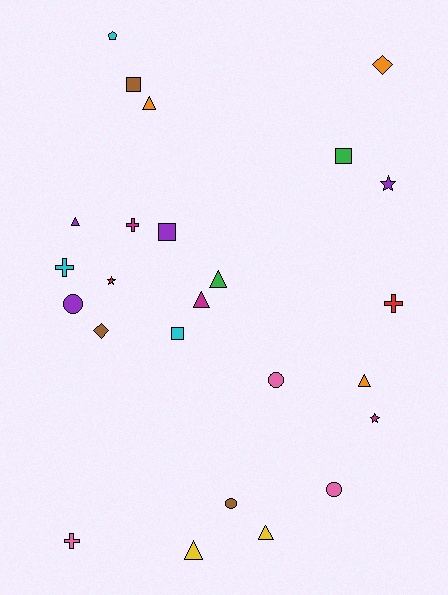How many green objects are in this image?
There are 2 green objects.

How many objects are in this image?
There are 25 objects.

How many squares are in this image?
There are 4 squares.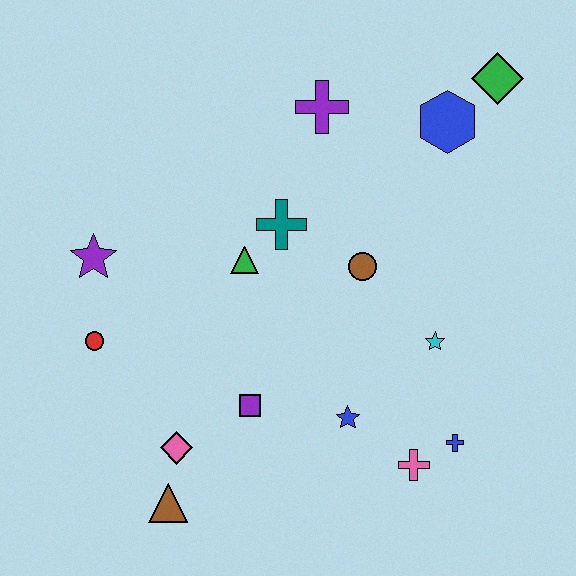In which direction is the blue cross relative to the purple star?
The blue cross is to the right of the purple star.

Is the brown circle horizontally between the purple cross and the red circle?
No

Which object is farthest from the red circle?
The green diamond is farthest from the red circle.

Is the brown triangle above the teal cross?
No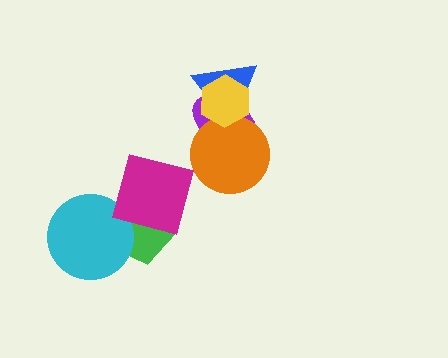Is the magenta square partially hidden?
No, no other shape covers it.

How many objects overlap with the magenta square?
1 object overlaps with the magenta square.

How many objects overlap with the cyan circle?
1 object overlaps with the cyan circle.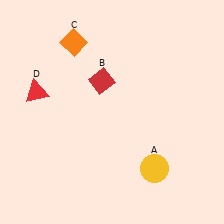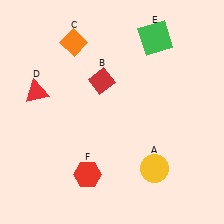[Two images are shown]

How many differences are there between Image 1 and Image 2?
There are 2 differences between the two images.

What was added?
A green square (E), a red hexagon (F) were added in Image 2.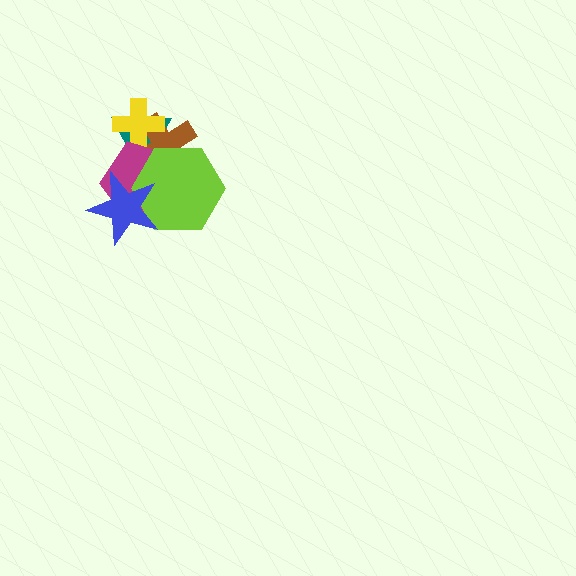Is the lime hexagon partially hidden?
Yes, it is partially covered by another shape.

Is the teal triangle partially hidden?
Yes, it is partially covered by another shape.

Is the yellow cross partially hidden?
Yes, it is partially covered by another shape.